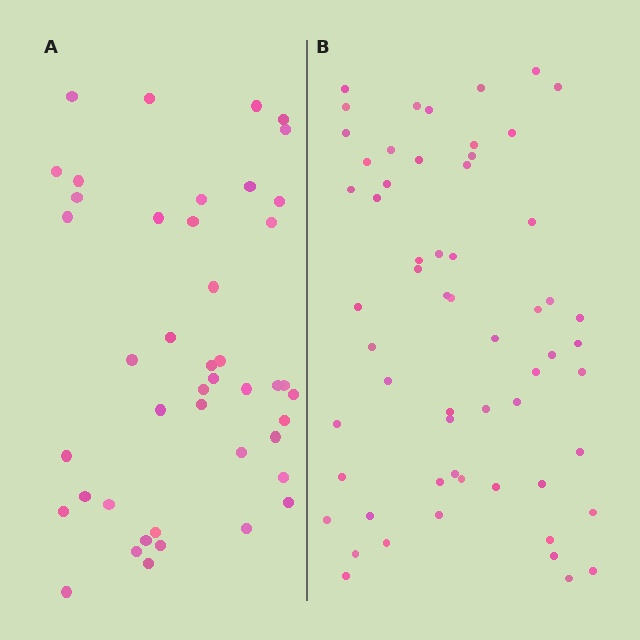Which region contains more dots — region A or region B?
Region B (the right region) has more dots.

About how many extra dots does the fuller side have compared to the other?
Region B has approximately 15 more dots than region A.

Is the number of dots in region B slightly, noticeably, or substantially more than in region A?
Region B has noticeably more, but not dramatically so. The ratio is roughly 1.3 to 1.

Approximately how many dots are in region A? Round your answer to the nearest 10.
About 40 dots. (The exact count is 44, which rounds to 40.)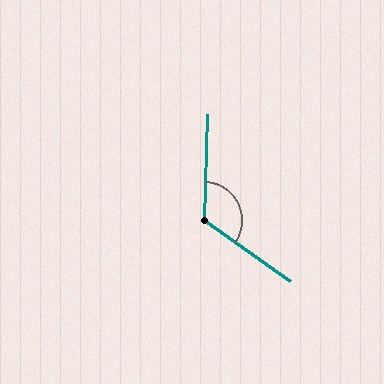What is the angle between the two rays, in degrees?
Approximately 123 degrees.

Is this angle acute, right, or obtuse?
It is obtuse.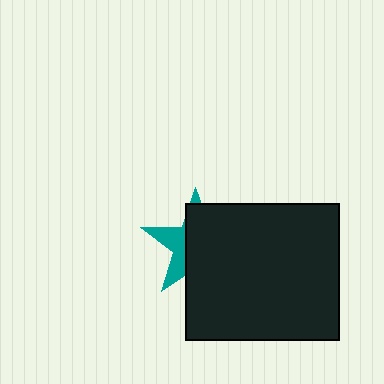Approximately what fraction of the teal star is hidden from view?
Roughly 65% of the teal star is hidden behind the black rectangle.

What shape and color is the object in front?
The object in front is a black rectangle.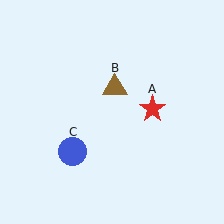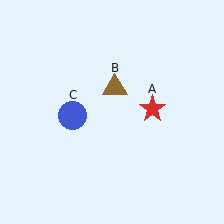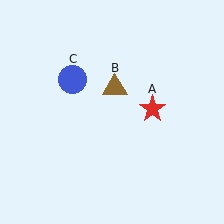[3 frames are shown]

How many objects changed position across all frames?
1 object changed position: blue circle (object C).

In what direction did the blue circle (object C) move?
The blue circle (object C) moved up.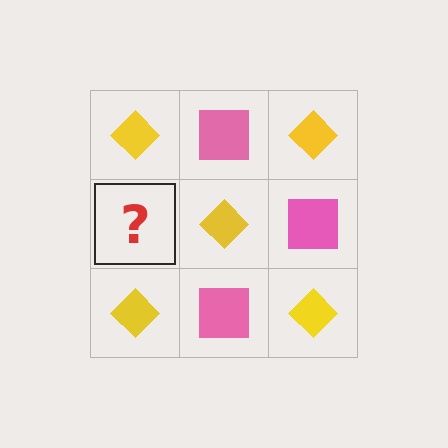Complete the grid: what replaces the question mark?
The question mark should be replaced with a pink square.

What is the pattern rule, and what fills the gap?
The rule is that it alternates yellow diamond and pink square in a checkerboard pattern. The gap should be filled with a pink square.